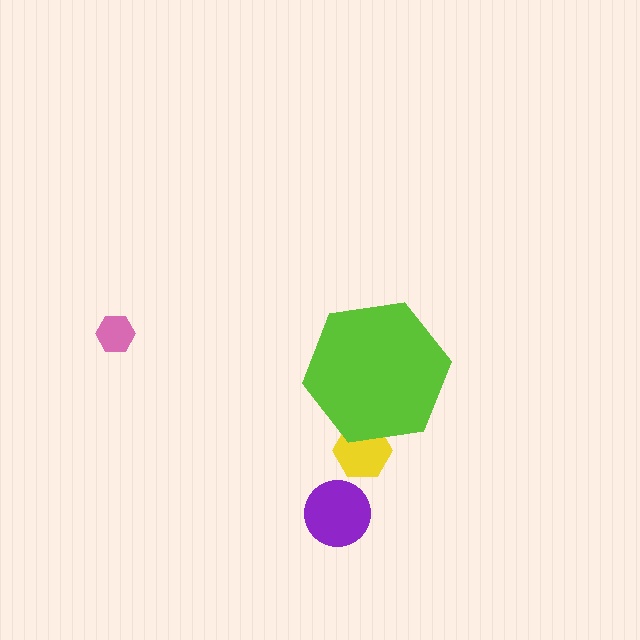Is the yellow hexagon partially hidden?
Yes, the yellow hexagon is partially hidden behind the lime hexagon.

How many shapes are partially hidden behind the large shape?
1 shape is partially hidden.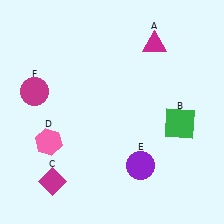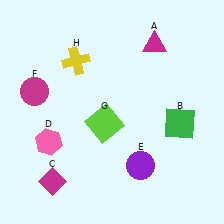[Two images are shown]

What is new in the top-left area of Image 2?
A yellow cross (H) was added in the top-left area of Image 2.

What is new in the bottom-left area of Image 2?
A lime square (G) was added in the bottom-left area of Image 2.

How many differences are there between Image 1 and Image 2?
There are 2 differences between the two images.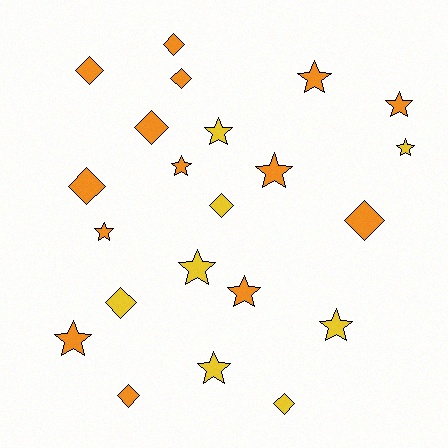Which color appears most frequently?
Orange, with 14 objects.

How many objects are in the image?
There are 22 objects.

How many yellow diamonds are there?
There are 3 yellow diamonds.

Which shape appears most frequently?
Star, with 12 objects.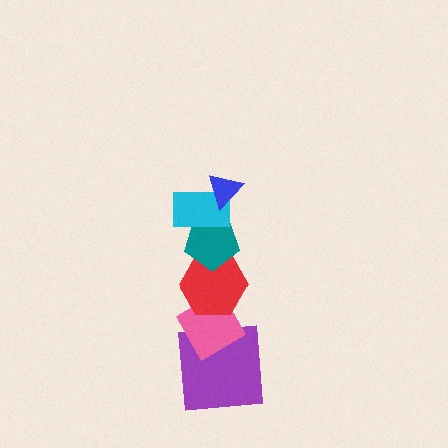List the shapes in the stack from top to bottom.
From top to bottom: the blue triangle, the cyan rectangle, the teal pentagon, the red hexagon, the pink diamond, the purple square.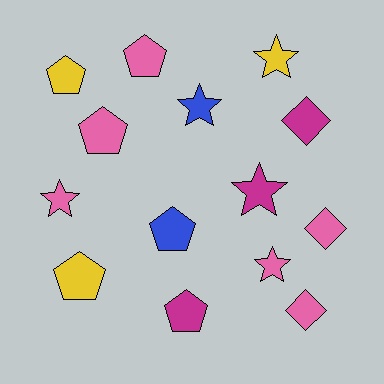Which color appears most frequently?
Pink, with 6 objects.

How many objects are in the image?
There are 14 objects.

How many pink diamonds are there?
There are 2 pink diamonds.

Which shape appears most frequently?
Pentagon, with 6 objects.